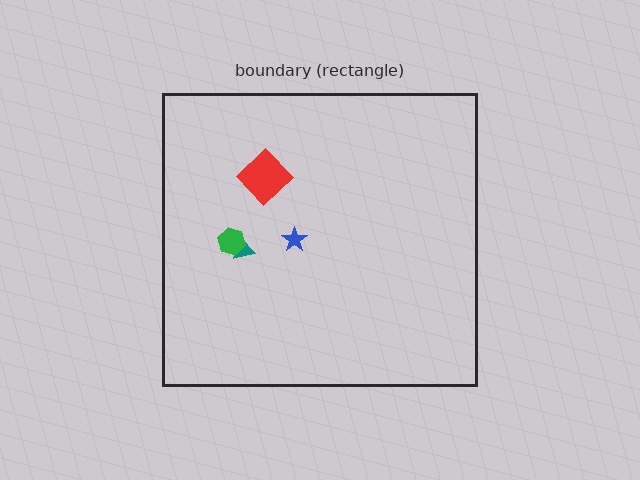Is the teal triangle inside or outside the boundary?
Inside.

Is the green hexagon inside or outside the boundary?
Inside.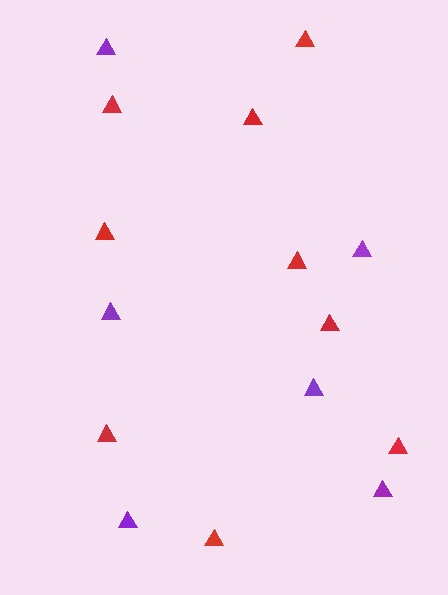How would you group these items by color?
There are 2 groups: one group of purple triangles (6) and one group of red triangles (9).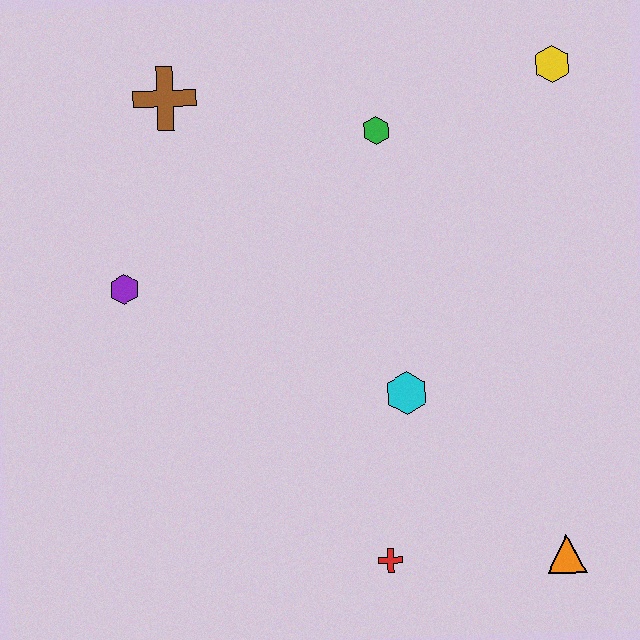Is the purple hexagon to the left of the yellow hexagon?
Yes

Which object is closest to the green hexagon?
The yellow hexagon is closest to the green hexagon.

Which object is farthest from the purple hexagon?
The orange triangle is farthest from the purple hexagon.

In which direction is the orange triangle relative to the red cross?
The orange triangle is to the right of the red cross.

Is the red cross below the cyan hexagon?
Yes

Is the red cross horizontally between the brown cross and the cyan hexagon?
Yes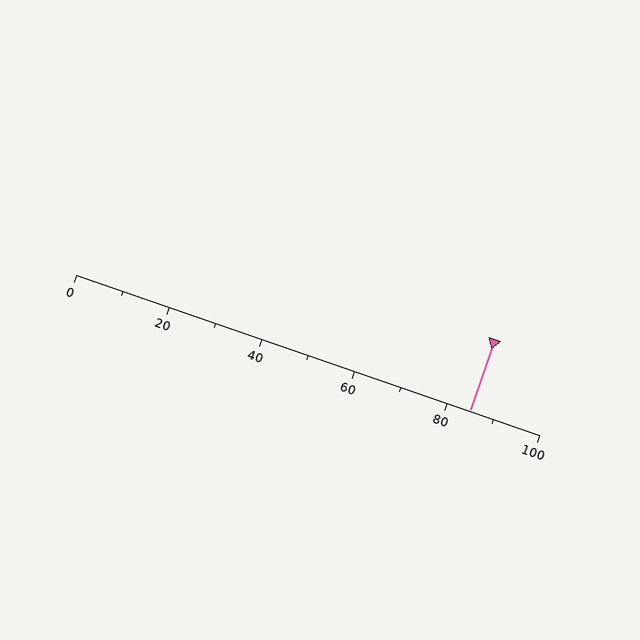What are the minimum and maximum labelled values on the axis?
The axis runs from 0 to 100.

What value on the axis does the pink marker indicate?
The marker indicates approximately 85.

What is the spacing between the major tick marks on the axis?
The major ticks are spaced 20 apart.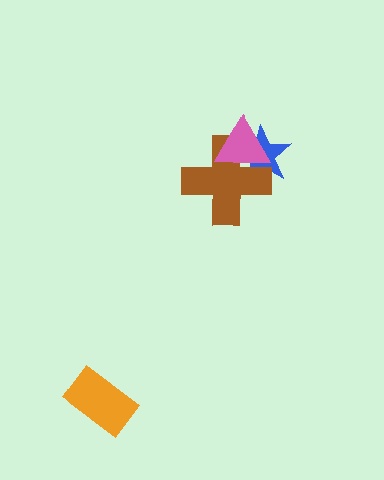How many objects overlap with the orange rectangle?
0 objects overlap with the orange rectangle.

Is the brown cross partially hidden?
Yes, it is partially covered by another shape.